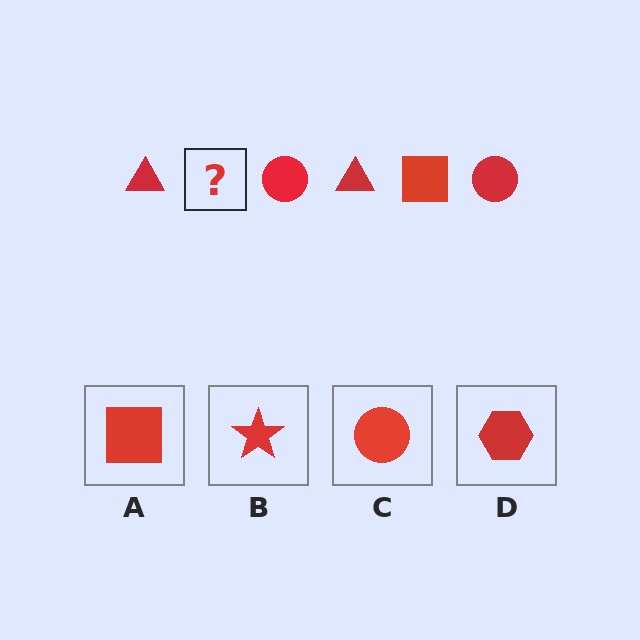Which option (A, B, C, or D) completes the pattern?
A.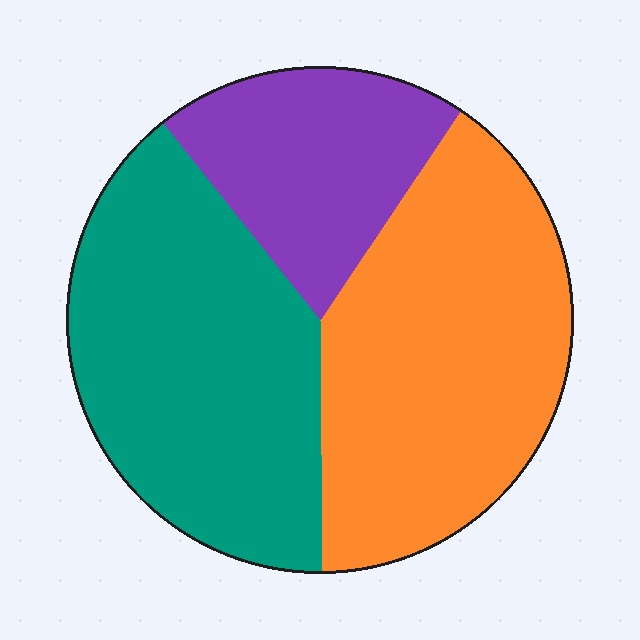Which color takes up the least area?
Purple, at roughly 20%.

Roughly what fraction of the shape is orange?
Orange takes up about two fifths (2/5) of the shape.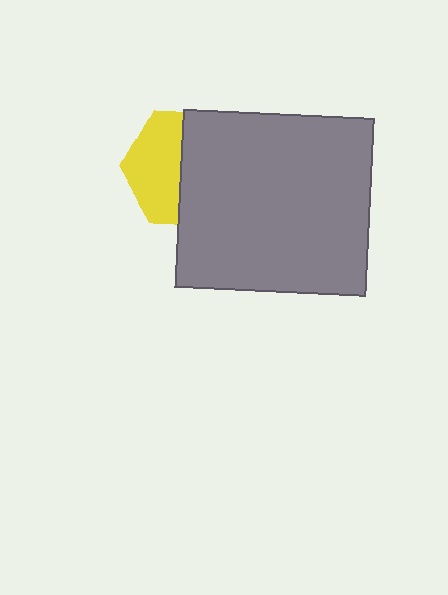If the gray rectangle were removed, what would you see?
You would see the complete yellow hexagon.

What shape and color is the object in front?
The object in front is a gray rectangle.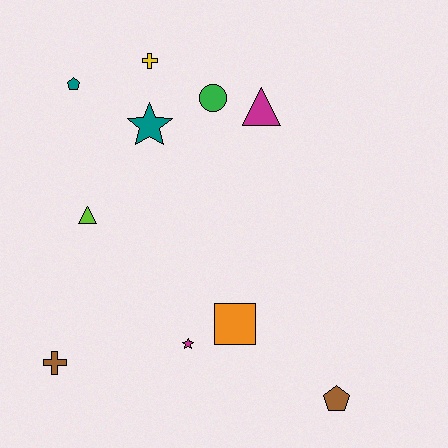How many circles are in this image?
There is 1 circle.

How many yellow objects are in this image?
There is 1 yellow object.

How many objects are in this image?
There are 10 objects.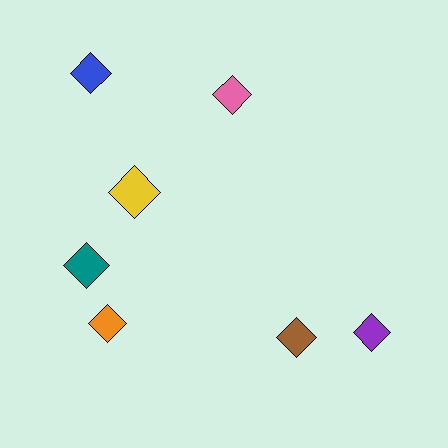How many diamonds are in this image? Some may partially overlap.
There are 7 diamonds.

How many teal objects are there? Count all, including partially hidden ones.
There is 1 teal object.